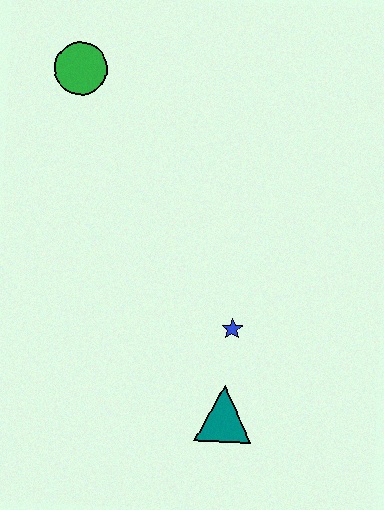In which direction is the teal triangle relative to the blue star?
The teal triangle is below the blue star.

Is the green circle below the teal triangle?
No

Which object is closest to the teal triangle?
The blue star is closest to the teal triangle.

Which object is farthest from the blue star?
The green circle is farthest from the blue star.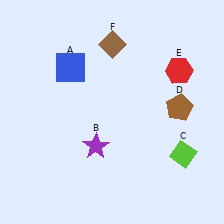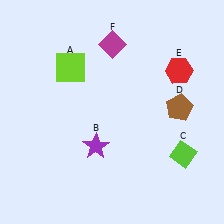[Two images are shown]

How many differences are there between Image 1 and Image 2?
There are 2 differences between the two images.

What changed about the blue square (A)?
In Image 1, A is blue. In Image 2, it changed to lime.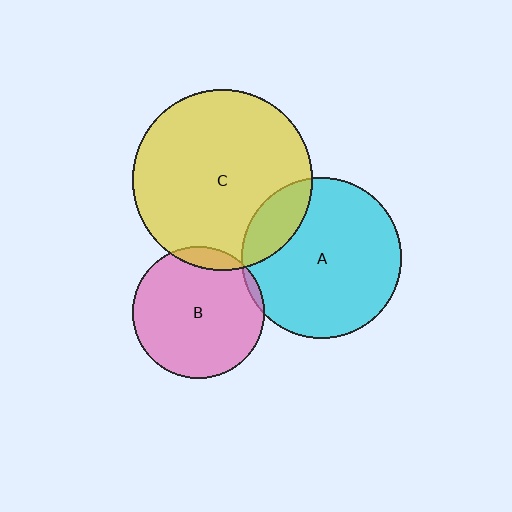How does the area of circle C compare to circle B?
Approximately 1.9 times.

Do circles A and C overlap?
Yes.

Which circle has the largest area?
Circle C (yellow).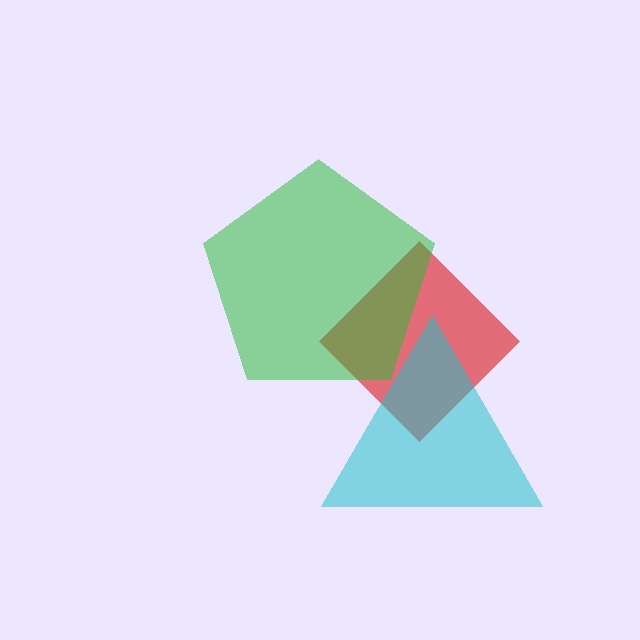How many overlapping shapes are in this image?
There are 3 overlapping shapes in the image.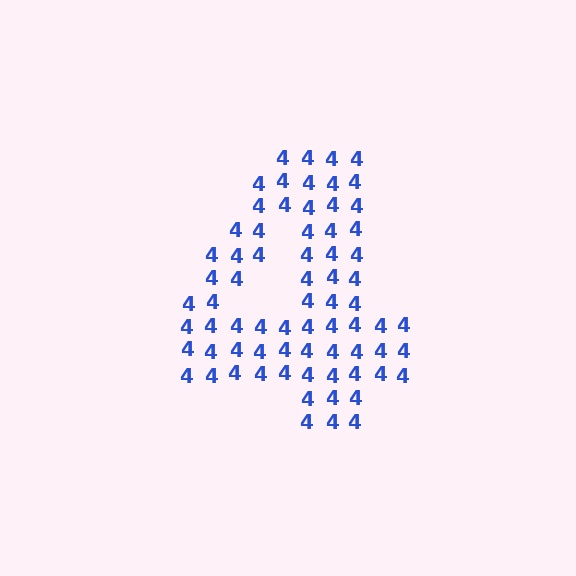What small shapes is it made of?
It is made of small digit 4's.